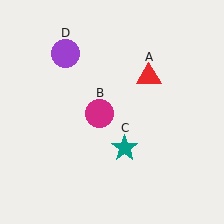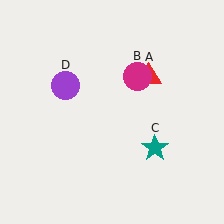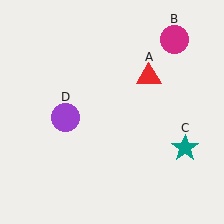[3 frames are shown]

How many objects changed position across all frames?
3 objects changed position: magenta circle (object B), teal star (object C), purple circle (object D).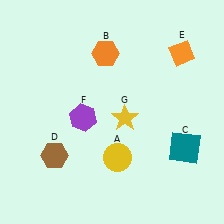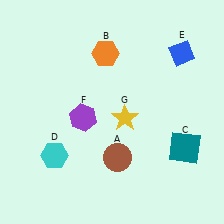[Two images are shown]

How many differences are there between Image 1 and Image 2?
There are 3 differences between the two images.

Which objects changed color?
A changed from yellow to brown. D changed from brown to cyan. E changed from orange to blue.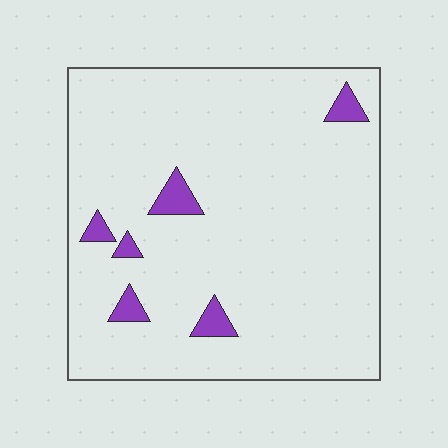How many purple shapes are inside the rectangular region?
6.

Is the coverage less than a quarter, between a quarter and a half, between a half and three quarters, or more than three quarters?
Less than a quarter.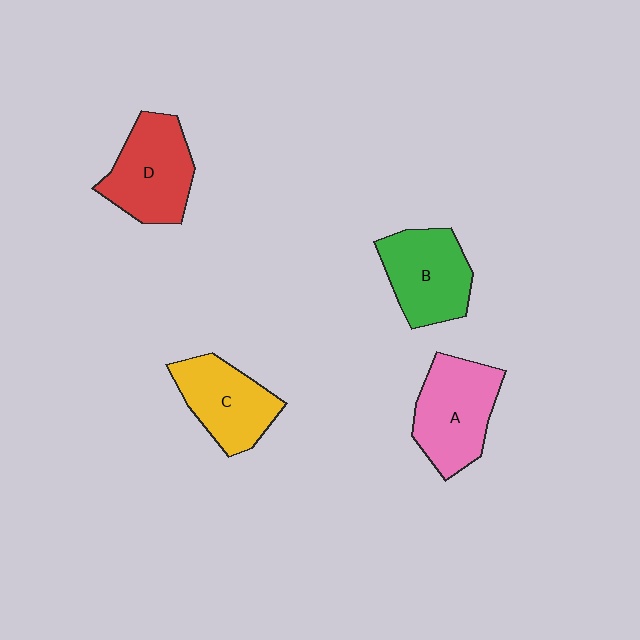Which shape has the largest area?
Shape A (pink).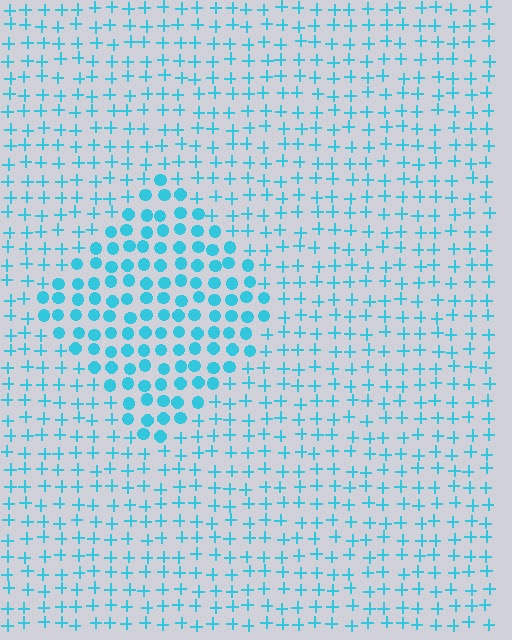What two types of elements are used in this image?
The image uses circles inside the diamond region and plus signs outside it.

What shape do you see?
I see a diamond.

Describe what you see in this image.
The image is filled with small cyan elements arranged in a uniform grid. A diamond-shaped region contains circles, while the surrounding area contains plus signs. The boundary is defined purely by the change in element shape.